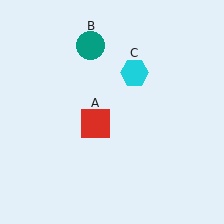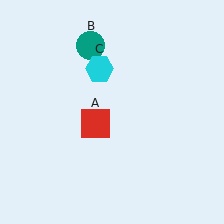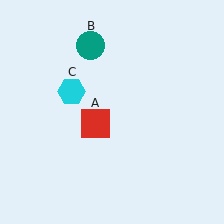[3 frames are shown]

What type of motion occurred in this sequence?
The cyan hexagon (object C) rotated counterclockwise around the center of the scene.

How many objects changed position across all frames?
1 object changed position: cyan hexagon (object C).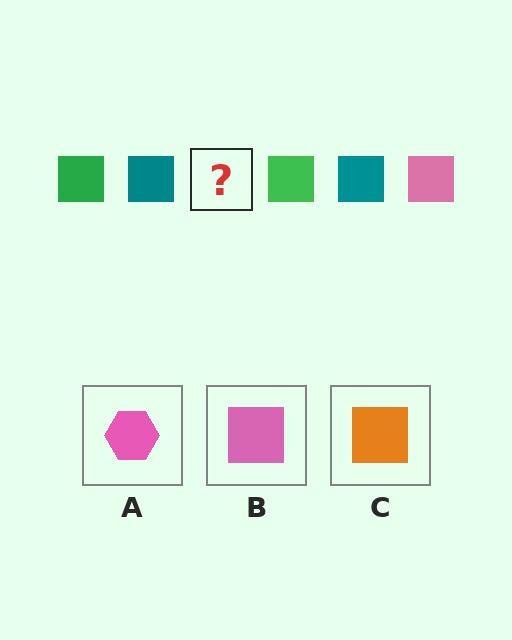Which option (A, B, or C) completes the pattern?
B.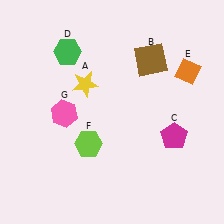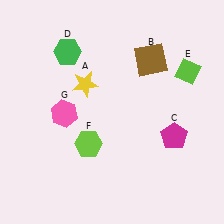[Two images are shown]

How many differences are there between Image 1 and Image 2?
There is 1 difference between the two images.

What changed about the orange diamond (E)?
In Image 1, E is orange. In Image 2, it changed to lime.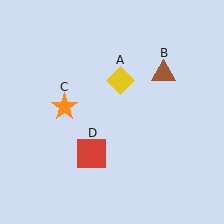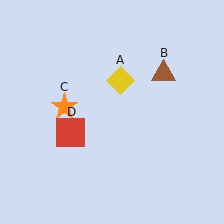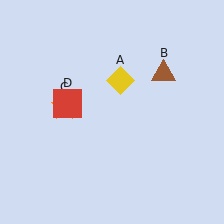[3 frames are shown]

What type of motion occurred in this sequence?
The red square (object D) rotated clockwise around the center of the scene.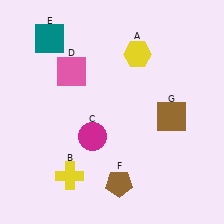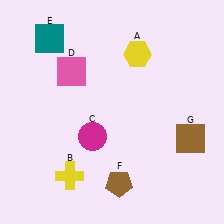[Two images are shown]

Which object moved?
The brown square (G) moved down.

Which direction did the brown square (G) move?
The brown square (G) moved down.